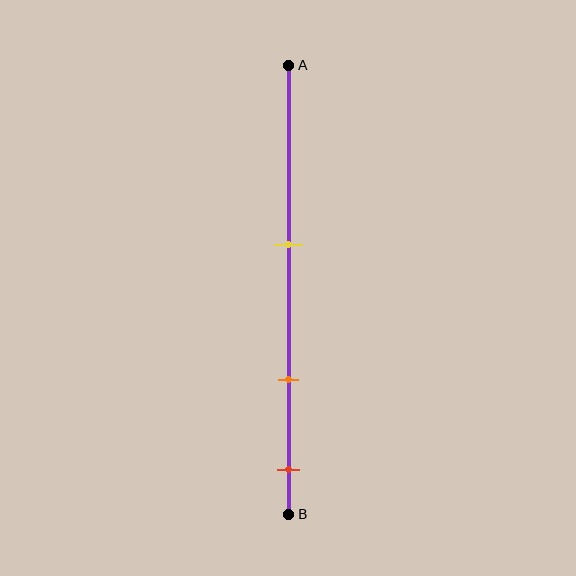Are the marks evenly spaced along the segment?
Yes, the marks are approximately evenly spaced.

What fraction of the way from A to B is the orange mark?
The orange mark is approximately 70% (0.7) of the way from A to B.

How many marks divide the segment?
There are 3 marks dividing the segment.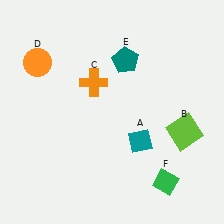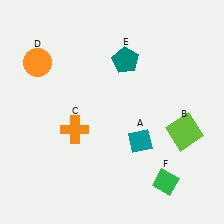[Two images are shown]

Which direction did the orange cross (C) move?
The orange cross (C) moved down.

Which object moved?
The orange cross (C) moved down.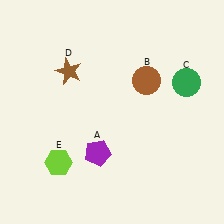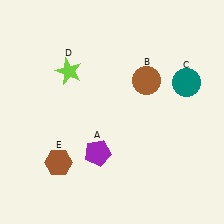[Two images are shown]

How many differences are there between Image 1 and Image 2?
There are 3 differences between the two images.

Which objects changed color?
C changed from green to teal. D changed from brown to lime. E changed from lime to brown.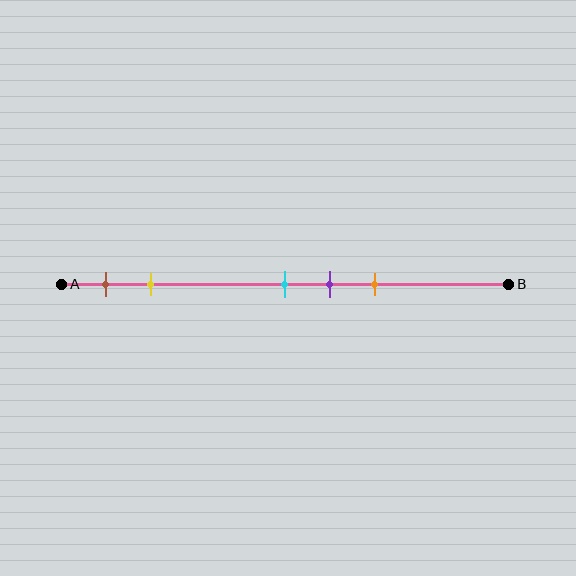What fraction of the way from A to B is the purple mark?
The purple mark is approximately 60% (0.6) of the way from A to B.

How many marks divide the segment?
There are 5 marks dividing the segment.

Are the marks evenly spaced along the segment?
No, the marks are not evenly spaced.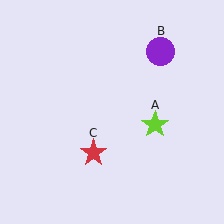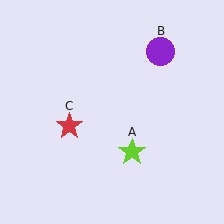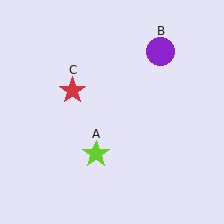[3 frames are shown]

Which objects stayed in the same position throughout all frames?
Purple circle (object B) remained stationary.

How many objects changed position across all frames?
2 objects changed position: lime star (object A), red star (object C).